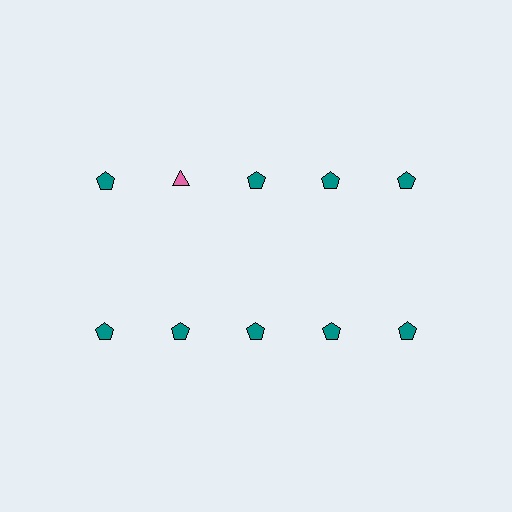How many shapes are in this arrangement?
There are 10 shapes arranged in a grid pattern.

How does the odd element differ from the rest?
It differs in both color (pink instead of teal) and shape (triangle instead of pentagon).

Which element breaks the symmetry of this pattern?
The pink triangle in the top row, second from left column breaks the symmetry. All other shapes are teal pentagons.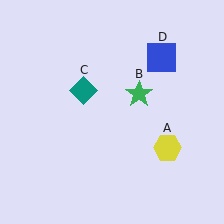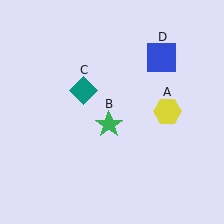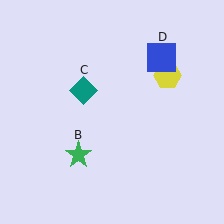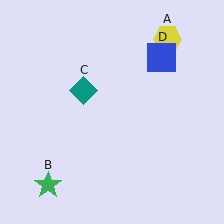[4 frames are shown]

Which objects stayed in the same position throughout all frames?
Teal diamond (object C) and blue square (object D) remained stationary.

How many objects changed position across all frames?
2 objects changed position: yellow hexagon (object A), green star (object B).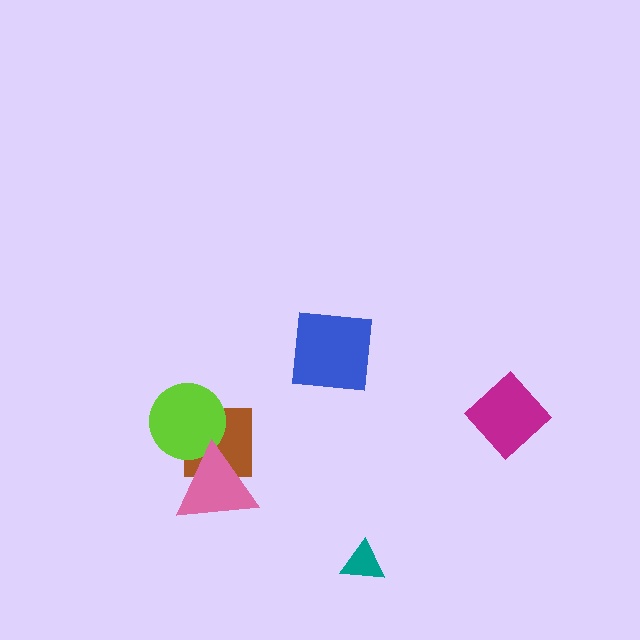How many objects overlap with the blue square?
0 objects overlap with the blue square.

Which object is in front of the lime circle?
The pink triangle is in front of the lime circle.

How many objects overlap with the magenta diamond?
0 objects overlap with the magenta diamond.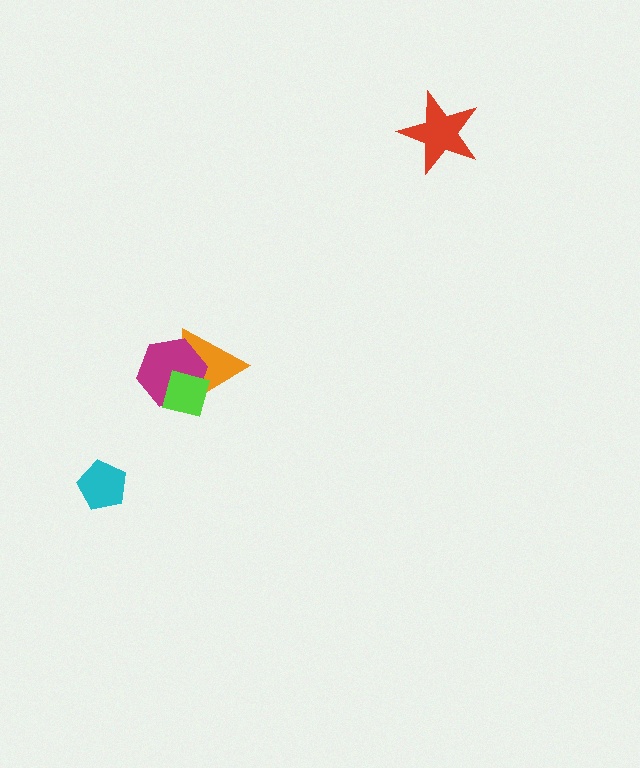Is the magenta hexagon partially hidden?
Yes, it is partially covered by another shape.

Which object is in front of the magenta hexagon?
The lime square is in front of the magenta hexagon.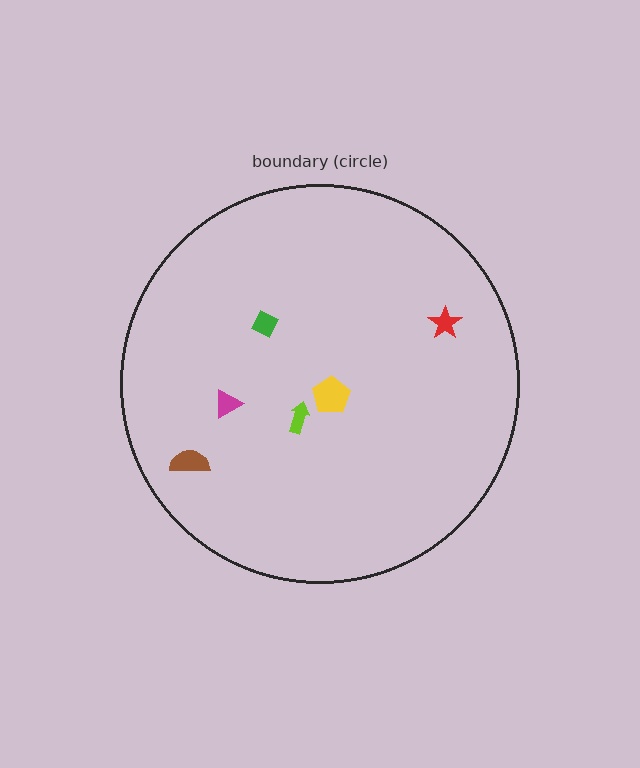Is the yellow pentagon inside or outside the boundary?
Inside.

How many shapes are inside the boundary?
6 inside, 0 outside.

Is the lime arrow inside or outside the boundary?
Inside.